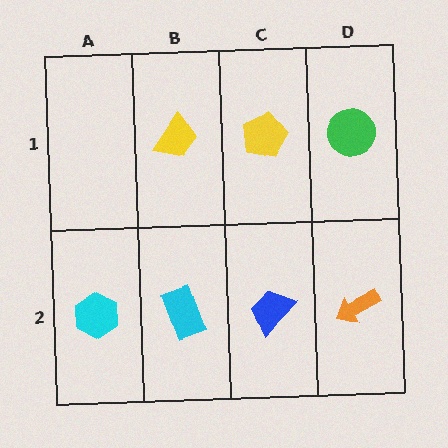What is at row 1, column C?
A yellow pentagon.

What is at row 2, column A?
A cyan hexagon.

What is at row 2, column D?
An orange arrow.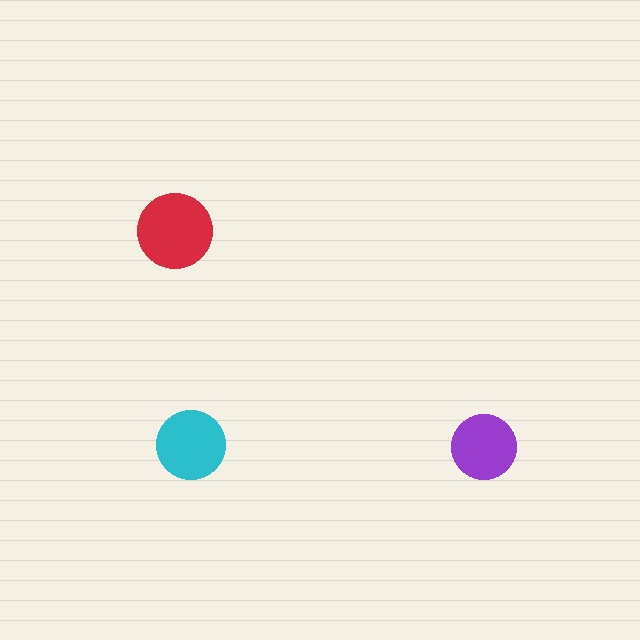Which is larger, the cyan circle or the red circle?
The red one.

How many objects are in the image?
There are 3 objects in the image.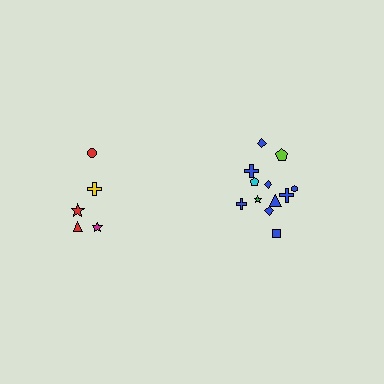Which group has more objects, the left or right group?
The right group.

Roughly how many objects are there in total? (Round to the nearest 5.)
Roughly 15 objects in total.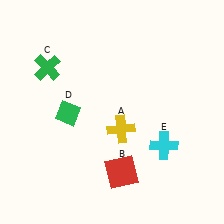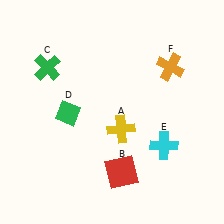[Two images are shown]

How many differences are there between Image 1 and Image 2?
There is 1 difference between the two images.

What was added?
An orange cross (F) was added in Image 2.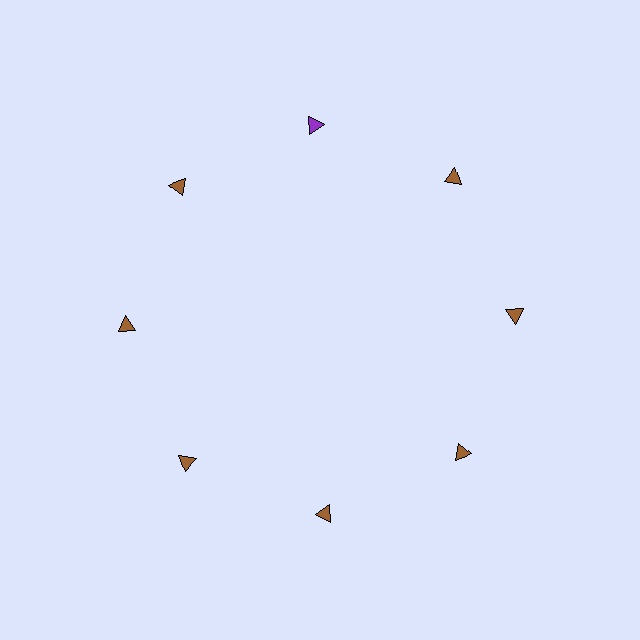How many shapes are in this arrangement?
There are 8 shapes arranged in a ring pattern.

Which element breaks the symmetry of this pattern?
The purple triangle at roughly the 12 o'clock position breaks the symmetry. All other shapes are brown triangles.